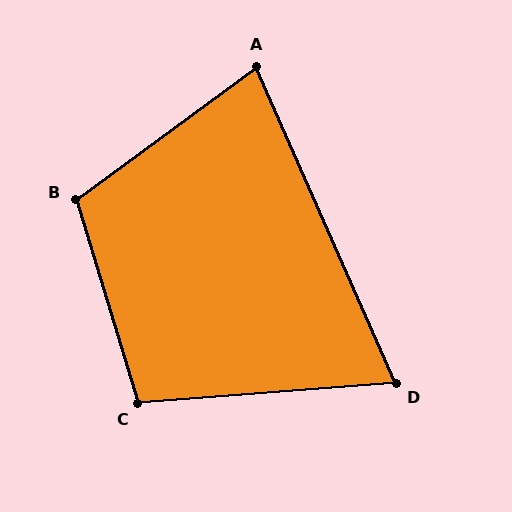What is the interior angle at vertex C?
Approximately 102 degrees (obtuse).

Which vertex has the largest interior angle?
B, at approximately 109 degrees.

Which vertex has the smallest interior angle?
D, at approximately 71 degrees.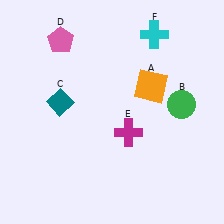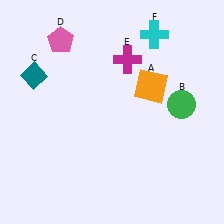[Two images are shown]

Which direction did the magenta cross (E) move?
The magenta cross (E) moved up.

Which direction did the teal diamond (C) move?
The teal diamond (C) moved up.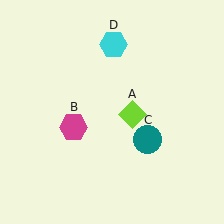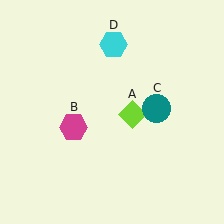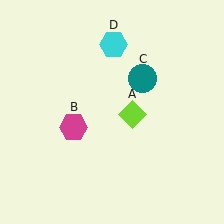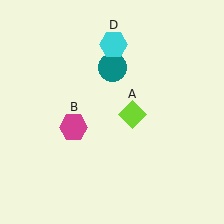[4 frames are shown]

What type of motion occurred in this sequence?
The teal circle (object C) rotated counterclockwise around the center of the scene.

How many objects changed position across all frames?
1 object changed position: teal circle (object C).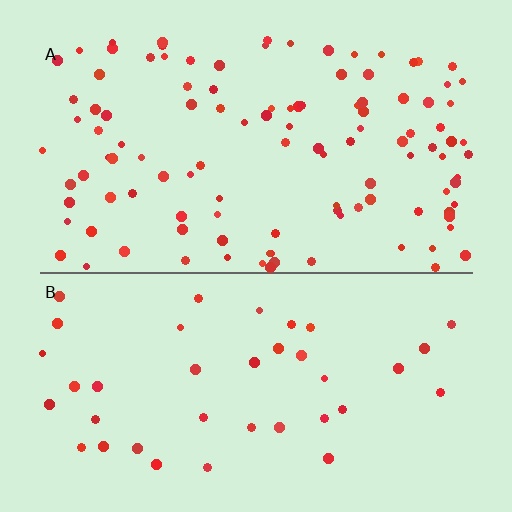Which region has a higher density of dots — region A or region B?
A (the top).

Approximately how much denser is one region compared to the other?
Approximately 2.9× — region A over region B.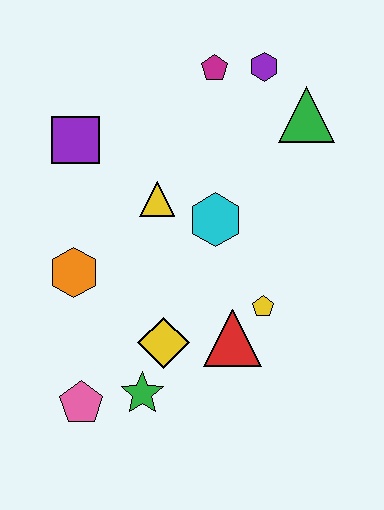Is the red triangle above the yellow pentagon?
No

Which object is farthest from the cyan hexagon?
The pink pentagon is farthest from the cyan hexagon.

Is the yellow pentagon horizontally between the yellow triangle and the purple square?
No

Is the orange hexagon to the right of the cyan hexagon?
No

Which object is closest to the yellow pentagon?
The red triangle is closest to the yellow pentagon.